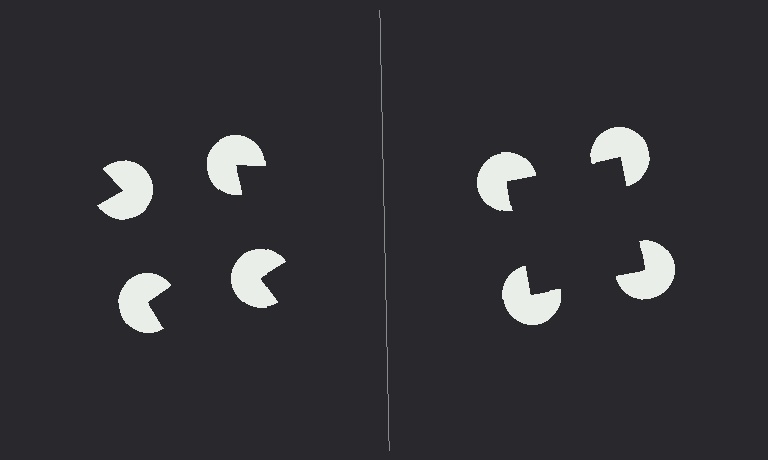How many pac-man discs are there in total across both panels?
8 — 4 on each side.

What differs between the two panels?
The pac-man discs are positioned identically on both sides; only the wedge orientations differ. On the right they align to a square; on the left they are misaligned.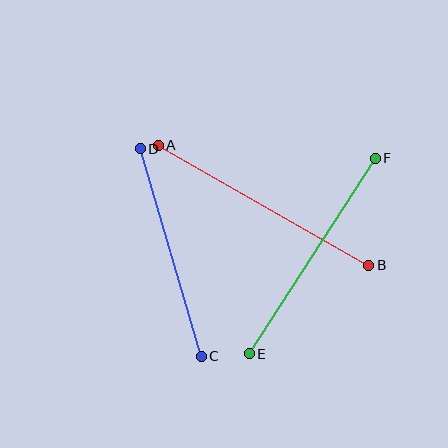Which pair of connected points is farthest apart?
Points A and B are farthest apart.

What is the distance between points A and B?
The distance is approximately 242 pixels.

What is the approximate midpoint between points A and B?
The midpoint is at approximately (263, 205) pixels.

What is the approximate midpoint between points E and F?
The midpoint is at approximately (312, 256) pixels.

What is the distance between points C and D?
The distance is approximately 216 pixels.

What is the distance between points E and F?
The distance is approximately 233 pixels.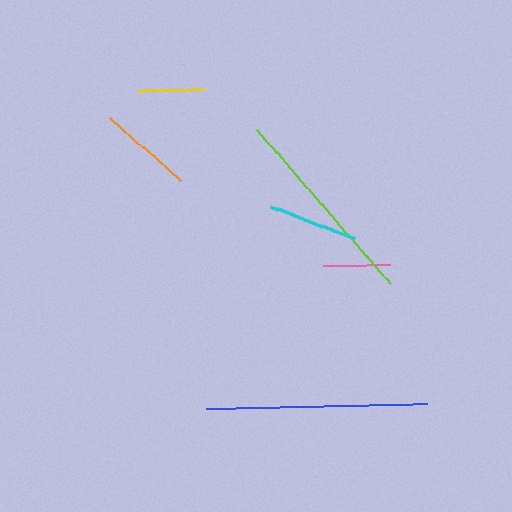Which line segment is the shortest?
The yellow line is the shortest at approximately 66 pixels.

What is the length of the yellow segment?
The yellow segment is approximately 66 pixels long.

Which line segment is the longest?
The blue line is the longest at approximately 221 pixels.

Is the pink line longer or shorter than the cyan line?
The cyan line is longer than the pink line.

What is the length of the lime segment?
The lime segment is approximately 204 pixels long.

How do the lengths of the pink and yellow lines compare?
The pink and yellow lines are approximately the same length.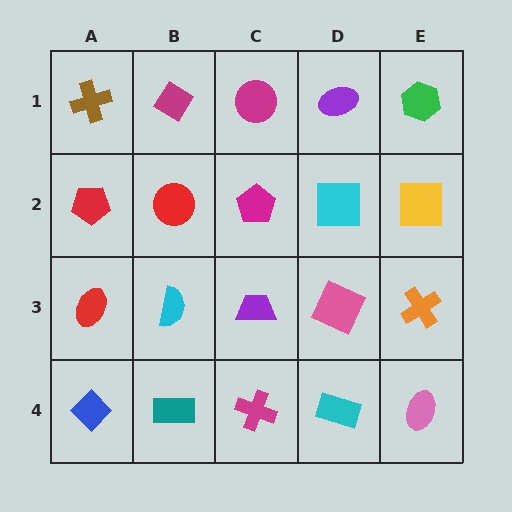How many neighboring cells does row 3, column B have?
4.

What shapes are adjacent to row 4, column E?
An orange cross (row 3, column E), a cyan rectangle (row 4, column D).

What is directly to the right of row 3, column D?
An orange cross.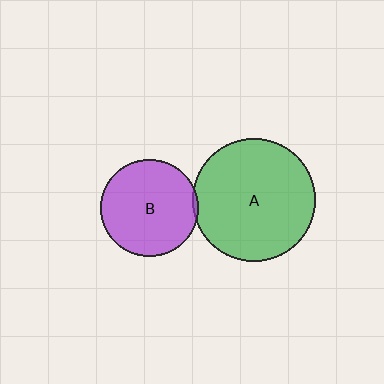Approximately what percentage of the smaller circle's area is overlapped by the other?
Approximately 5%.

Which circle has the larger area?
Circle A (green).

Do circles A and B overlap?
Yes.